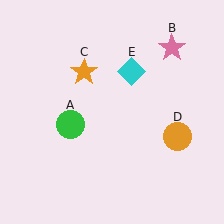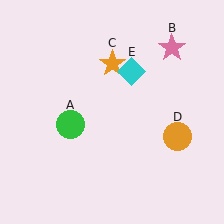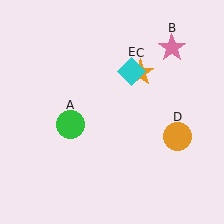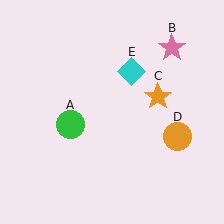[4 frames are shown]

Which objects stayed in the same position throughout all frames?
Green circle (object A) and pink star (object B) and orange circle (object D) and cyan diamond (object E) remained stationary.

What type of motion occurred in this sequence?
The orange star (object C) rotated clockwise around the center of the scene.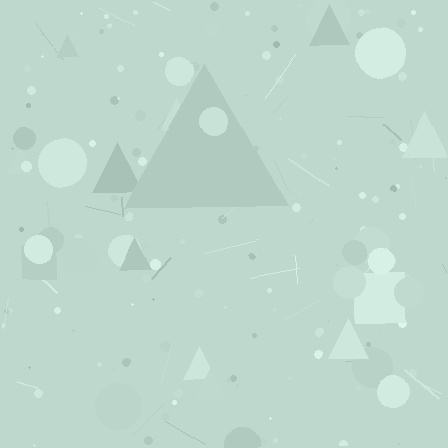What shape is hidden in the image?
A triangle is hidden in the image.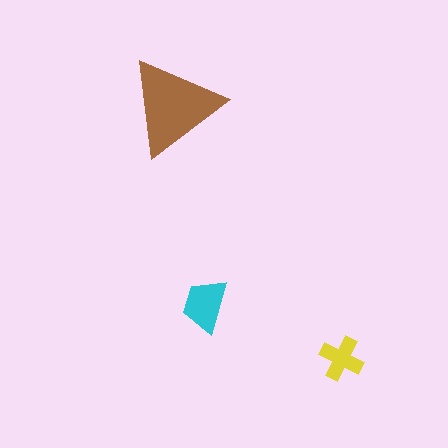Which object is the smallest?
The yellow cross.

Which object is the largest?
The brown triangle.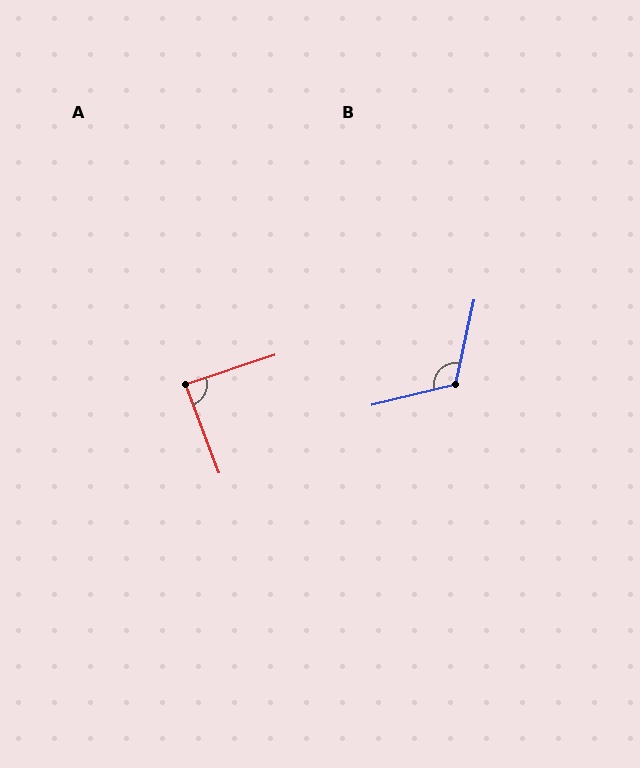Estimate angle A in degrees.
Approximately 88 degrees.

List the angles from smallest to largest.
A (88°), B (116°).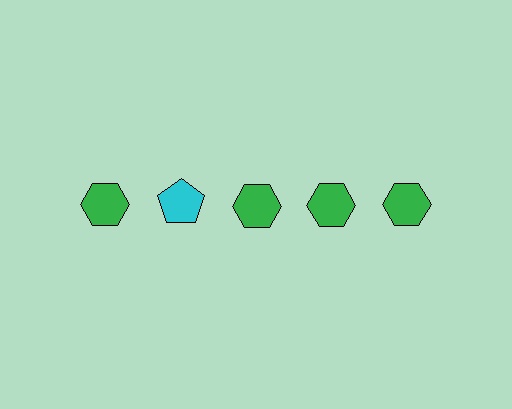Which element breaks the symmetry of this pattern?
The cyan pentagon in the top row, second from left column breaks the symmetry. All other shapes are green hexagons.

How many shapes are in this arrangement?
There are 5 shapes arranged in a grid pattern.